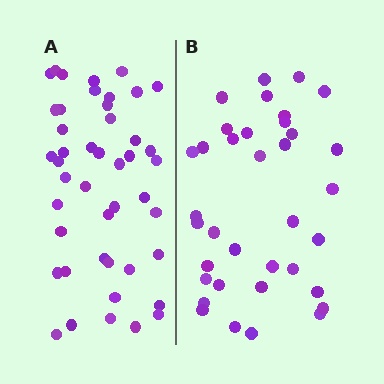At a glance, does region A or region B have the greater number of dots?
Region A (the left region) has more dots.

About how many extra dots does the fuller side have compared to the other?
Region A has roughly 8 or so more dots than region B.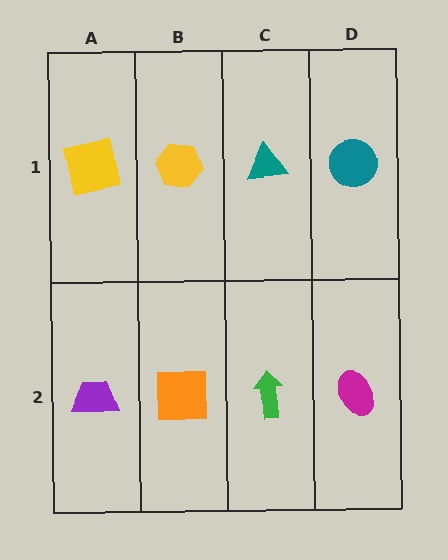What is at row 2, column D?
A magenta ellipse.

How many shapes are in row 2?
4 shapes.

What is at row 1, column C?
A teal triangle.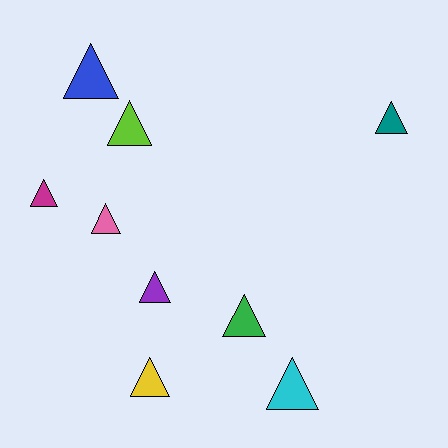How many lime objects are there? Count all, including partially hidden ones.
There is 1 lime object.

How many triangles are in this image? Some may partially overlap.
There are 9 triangles.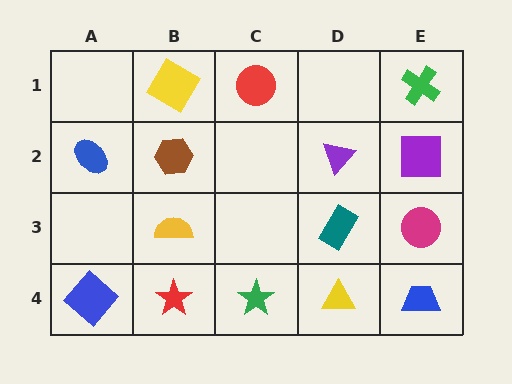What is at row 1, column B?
A yellow diamond.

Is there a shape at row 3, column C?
No, that cell is empty.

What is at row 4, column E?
A blue trapezoid.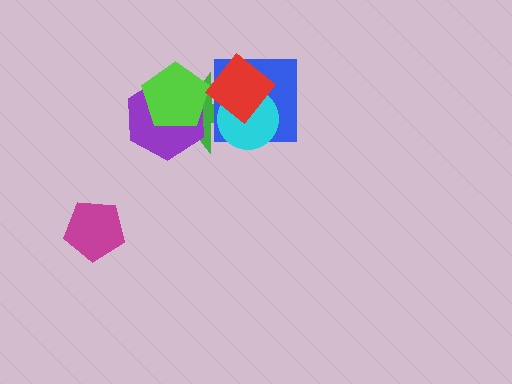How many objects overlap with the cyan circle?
3 objects overlap with the cyan circle.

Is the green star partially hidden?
Yes, it is partially covered by another shape.